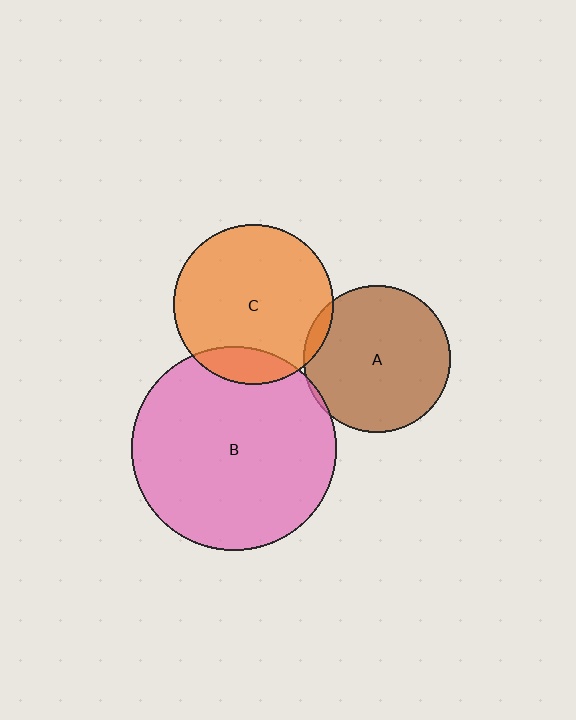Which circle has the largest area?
Circle B (pink).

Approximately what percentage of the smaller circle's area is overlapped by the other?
Approximately 15%.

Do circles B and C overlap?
Yes.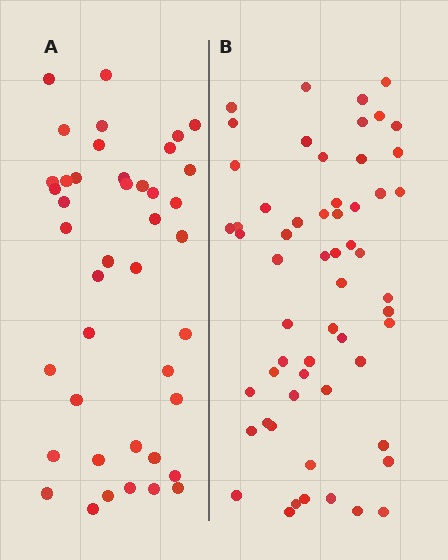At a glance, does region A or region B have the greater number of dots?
Region B (the right region) has more dots.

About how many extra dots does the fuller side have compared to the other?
Region B has approximately 15 more dots than region A.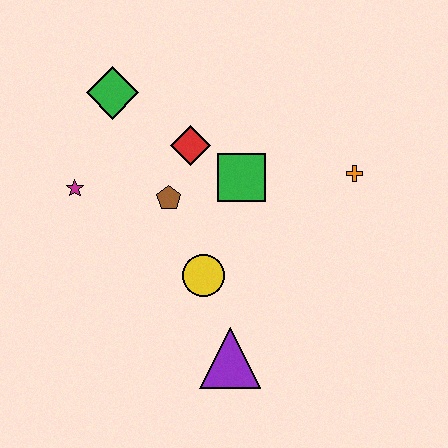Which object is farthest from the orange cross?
The magenta star is farthest from the orange cross.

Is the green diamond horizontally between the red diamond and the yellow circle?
No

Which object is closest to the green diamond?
The red diamond is closest to the green diamond.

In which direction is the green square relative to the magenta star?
The green square is to the right of the magenta star.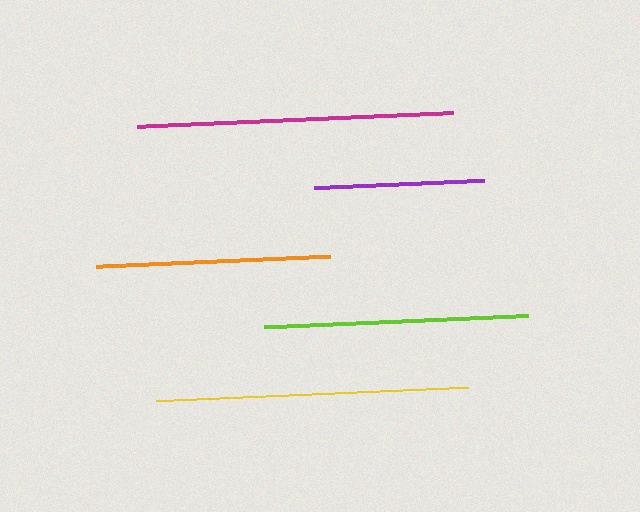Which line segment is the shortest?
The purple line is the shortest at approximately 170 pixels.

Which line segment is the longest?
The magenta line is the longest at approximately 316 pixels.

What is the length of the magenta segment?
The magenta segment is approximately 316 pixels long.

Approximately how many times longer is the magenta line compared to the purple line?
The magenta line is approximately 1.9 times the length of the purple line.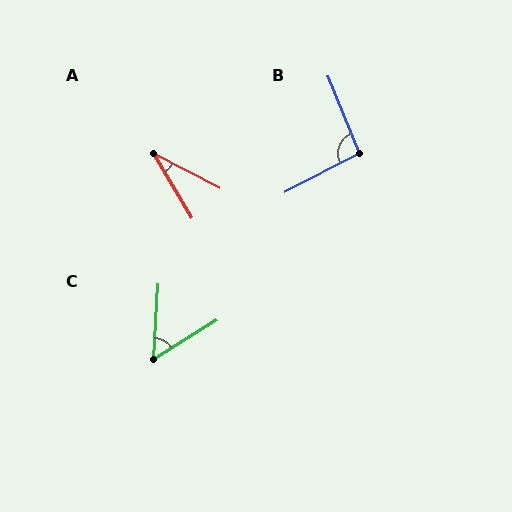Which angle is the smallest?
A, at approximately 31 degrees.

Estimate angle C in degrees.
Approximately 55 degrees.